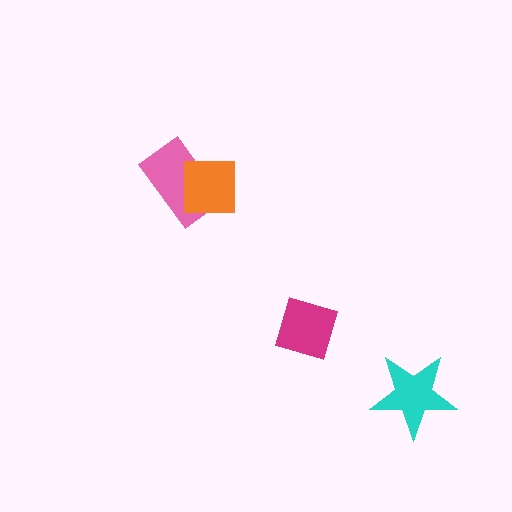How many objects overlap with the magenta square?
0 objects overlap with the magenta square.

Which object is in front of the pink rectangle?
The orange square is in front of the pink rectangle.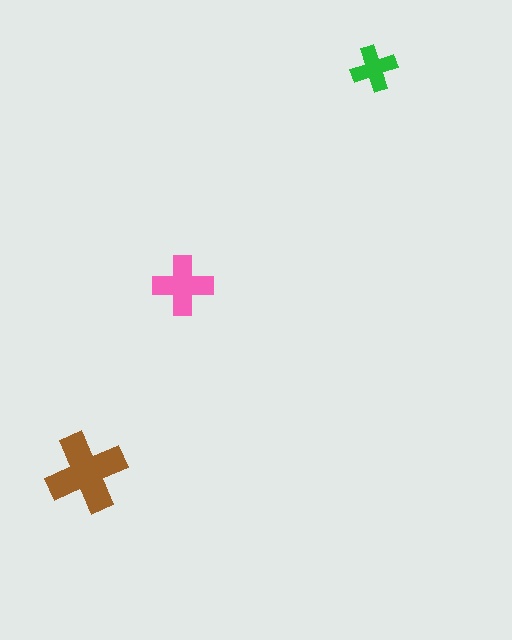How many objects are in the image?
There are 3 objects in the image.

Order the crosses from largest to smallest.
the brown one, the pink one, the green one.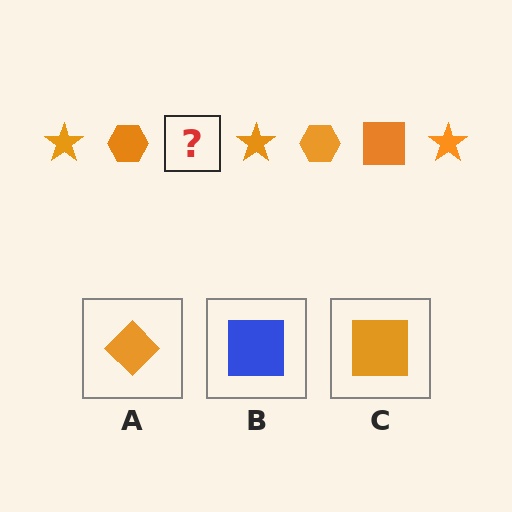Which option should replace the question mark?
Option C.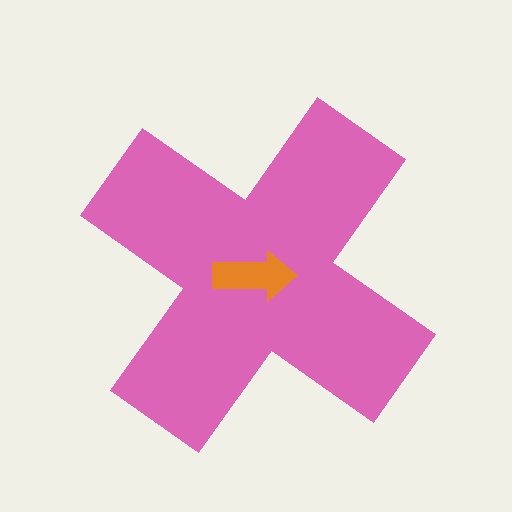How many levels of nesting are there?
2.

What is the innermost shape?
The orange arrow.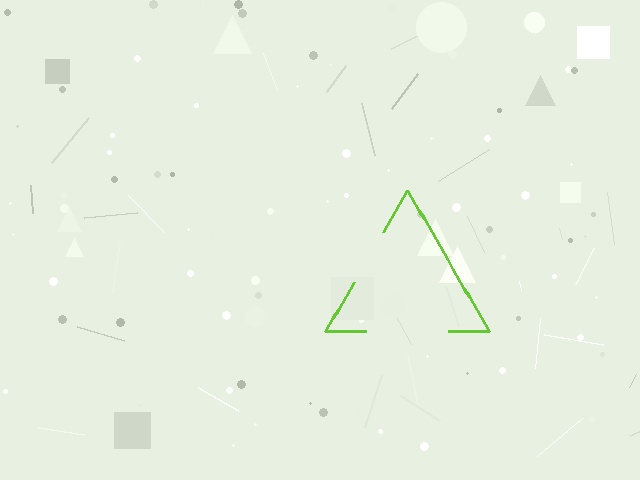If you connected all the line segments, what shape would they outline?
They would outline a triangle.